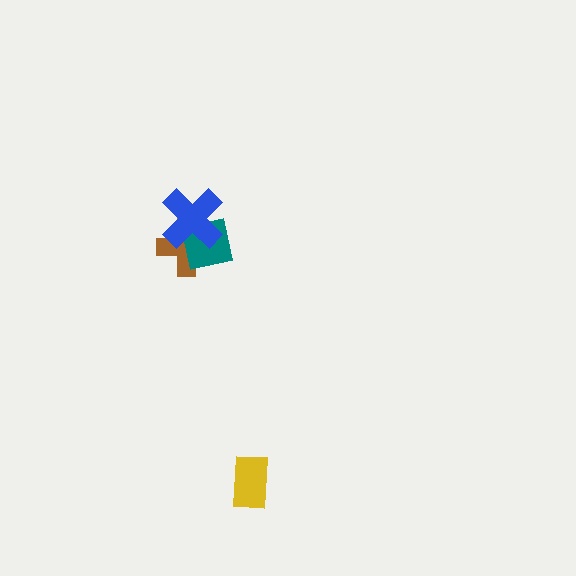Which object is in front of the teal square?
The blue cross is in front of the teal square.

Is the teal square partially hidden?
Yes, it is partially covered by another shape.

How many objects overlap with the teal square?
2 objects overlap with the teal square.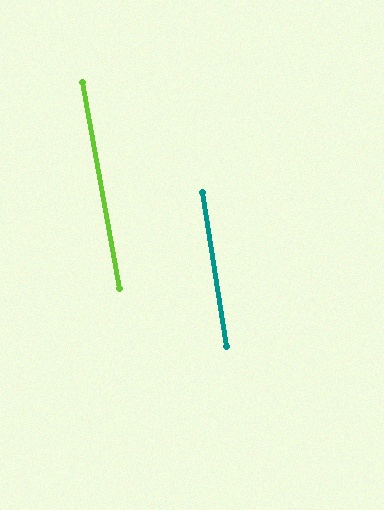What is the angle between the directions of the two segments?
Approximately 1 degree.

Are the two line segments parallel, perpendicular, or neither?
Parallel — their directions differ by only 1.2°.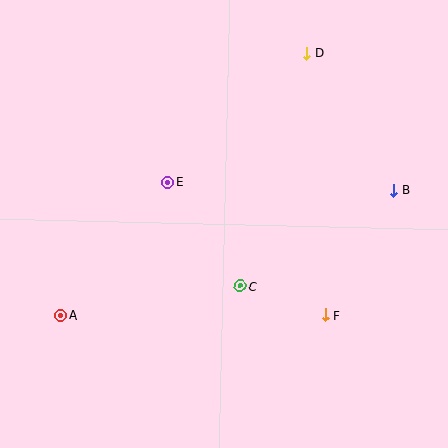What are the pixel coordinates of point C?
Point C is at (240, 286).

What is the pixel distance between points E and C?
The distance between E and C is 127 pixels.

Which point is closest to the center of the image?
Point C at (240, 286) is closest to the center.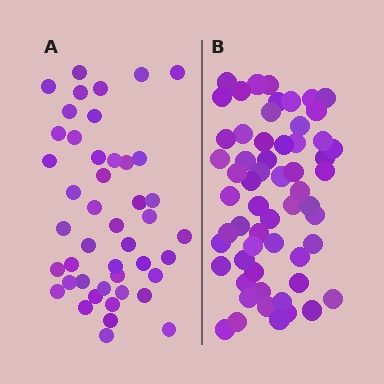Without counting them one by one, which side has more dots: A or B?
Region B (the right region) has more dots.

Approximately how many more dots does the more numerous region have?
Region B has approximately 15 more dots than region A.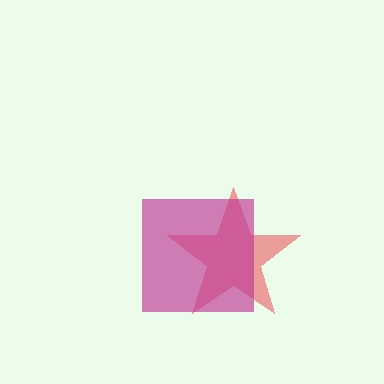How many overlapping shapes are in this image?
There are 2 overlapping shapes in the image.